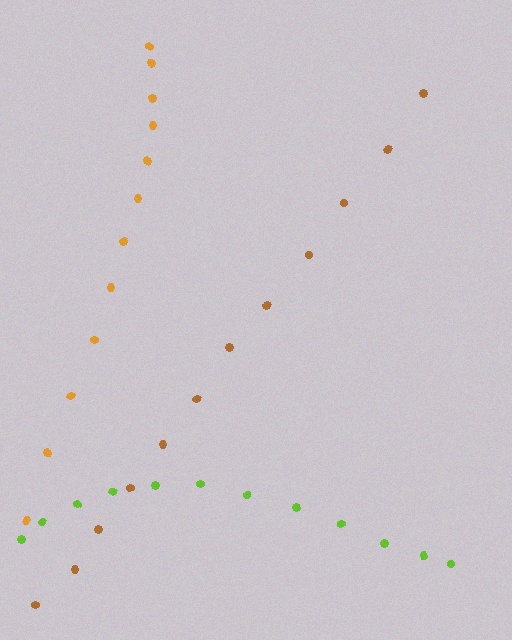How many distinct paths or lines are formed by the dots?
There are 3 distinct paths.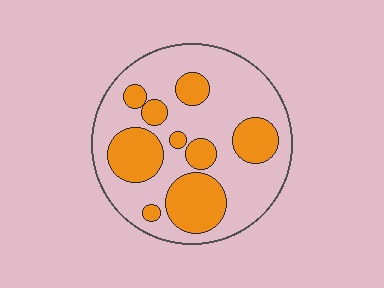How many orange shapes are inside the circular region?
9.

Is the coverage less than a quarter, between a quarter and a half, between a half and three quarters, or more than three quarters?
Between a quarter and a half.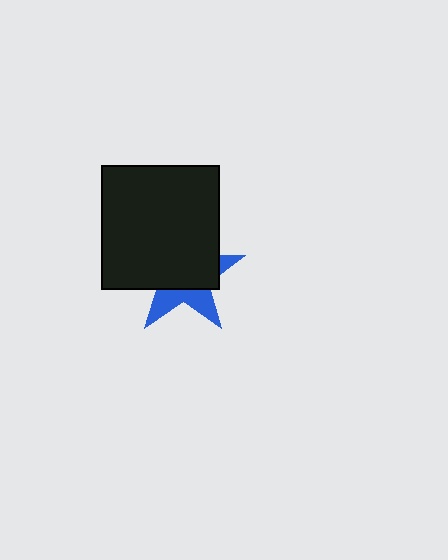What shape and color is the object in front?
The object in front is a black rectangle.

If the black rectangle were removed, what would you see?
You would see the complete blue star.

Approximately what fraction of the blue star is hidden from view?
Roughly 64% of the blue star is hidden behind the black rectangle.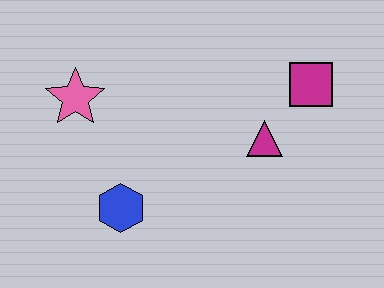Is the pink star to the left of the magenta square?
Yes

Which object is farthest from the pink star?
The magenta square is farthest from the pink star.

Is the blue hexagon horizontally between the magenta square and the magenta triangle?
No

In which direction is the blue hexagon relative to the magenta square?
The blue hexagon is to the left of the magenta square.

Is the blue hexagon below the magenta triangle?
Yes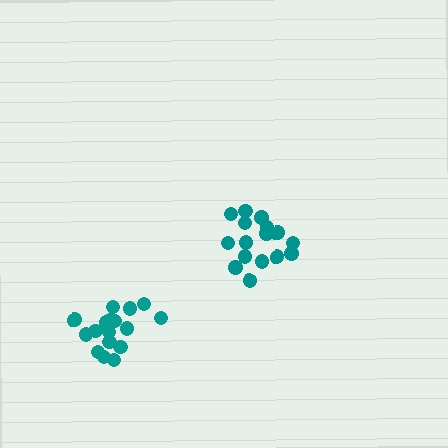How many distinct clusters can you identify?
There are 2 distinct clusters.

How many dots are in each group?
Group 1: 16 dots, Group 2: 17 dots (33 total).